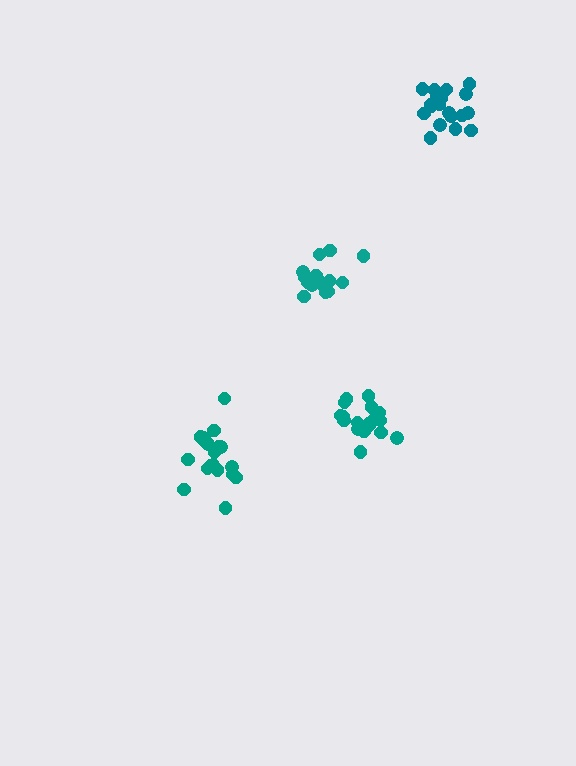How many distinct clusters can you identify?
There are 4 distinct clusters.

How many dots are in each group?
Group 1: 19 dots, Group 2: 19 dots, Group 3: 16 dots, Group 4: 18 dots (72 total).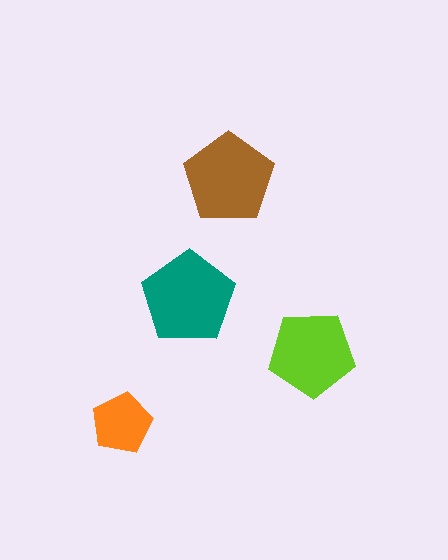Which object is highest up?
The brown pentagon is topmost.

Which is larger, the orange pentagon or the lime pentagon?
The lime one.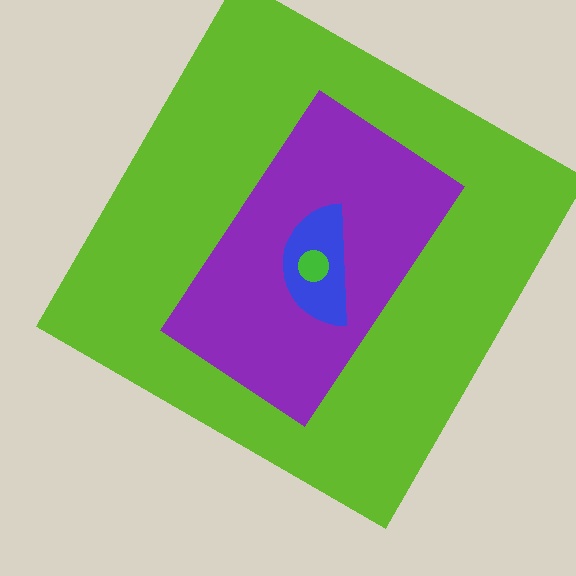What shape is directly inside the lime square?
The purple rectangle.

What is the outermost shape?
The lime square.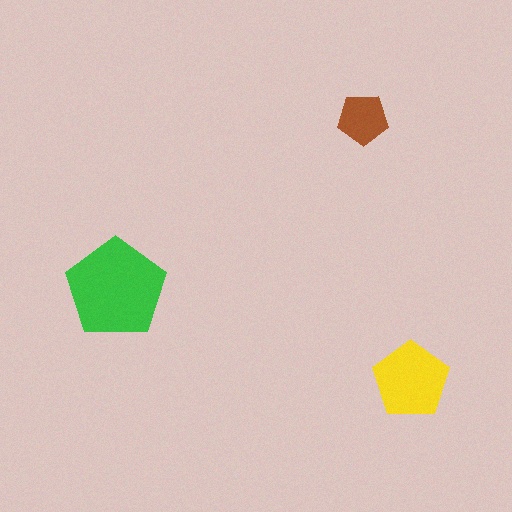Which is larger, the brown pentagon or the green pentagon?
The green one.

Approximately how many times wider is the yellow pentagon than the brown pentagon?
About 1.5 times wider.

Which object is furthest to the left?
The green pentagon is leftmost.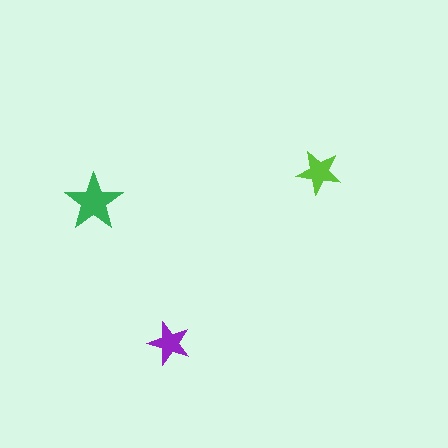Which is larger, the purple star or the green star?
The green one.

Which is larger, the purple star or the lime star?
The lime one.